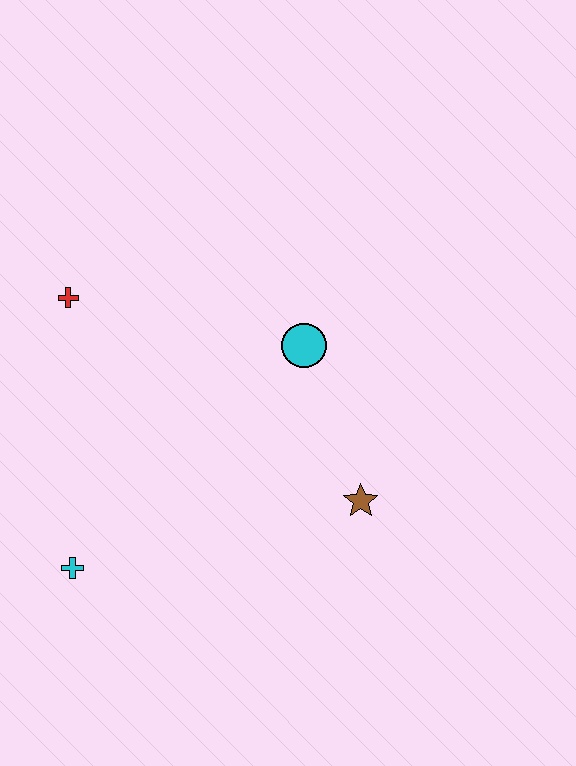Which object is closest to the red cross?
The cyan circle is closest to the red cross.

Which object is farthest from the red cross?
The brown star is farthest from the red cross.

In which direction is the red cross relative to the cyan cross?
The red cross is above the cyan cross.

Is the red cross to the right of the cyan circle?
No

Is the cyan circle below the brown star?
No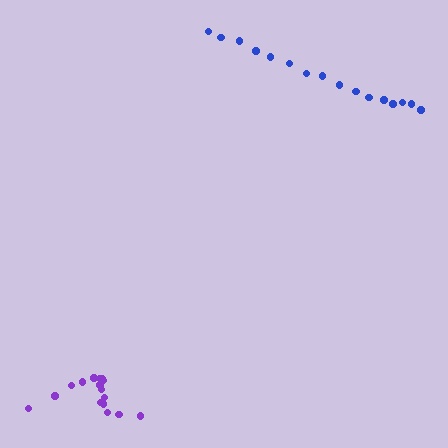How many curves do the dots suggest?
There are 2 distinct paths.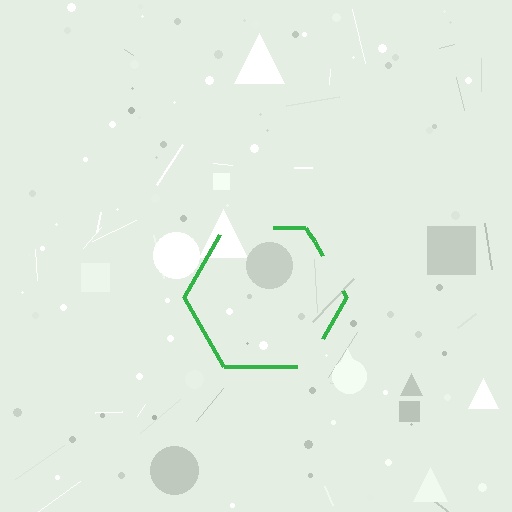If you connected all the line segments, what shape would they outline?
They would outline a hexagon.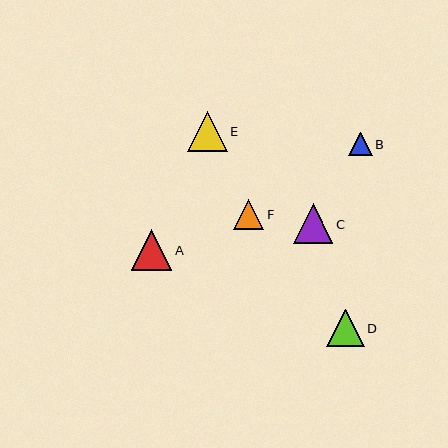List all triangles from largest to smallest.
From largest to smallest: A, E, C, D, F, B.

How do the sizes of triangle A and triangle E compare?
Triangle A and triangle E are approximately the same size.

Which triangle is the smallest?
Triangle B is the smallest with a size of approximately 23 pixels.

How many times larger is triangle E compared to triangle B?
Triangle E is approximately 1.7 times the size of triangle B.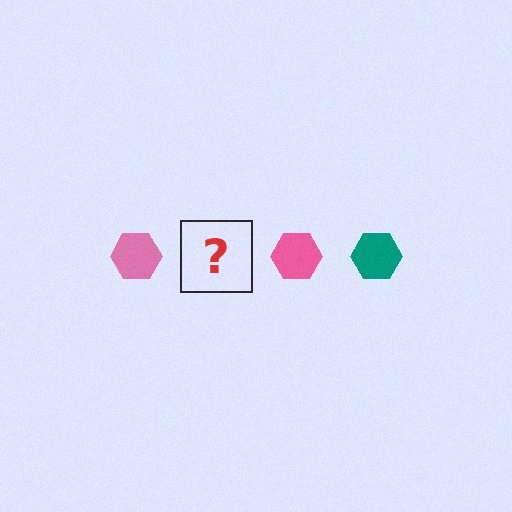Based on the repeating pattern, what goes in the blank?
The blank should be a teal hexagon.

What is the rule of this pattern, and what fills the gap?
The rule is that the pattern cycles through pink, teal hexagons. The gap should be filled with a teal hexagon.